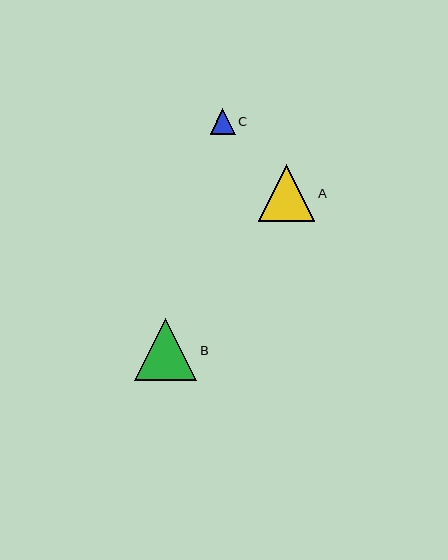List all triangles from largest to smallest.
From largest to smallest: B, A, C.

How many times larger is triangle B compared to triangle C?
Triangle B is approximately 2.4 times the size of triangle C.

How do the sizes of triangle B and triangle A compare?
Triangle B and triangle A are approximately the same size.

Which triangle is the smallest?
Triangle C is the smallest with a size of approximately 25 pixels.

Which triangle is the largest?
Triangle B is the largest with a size of approximately 62 pixels.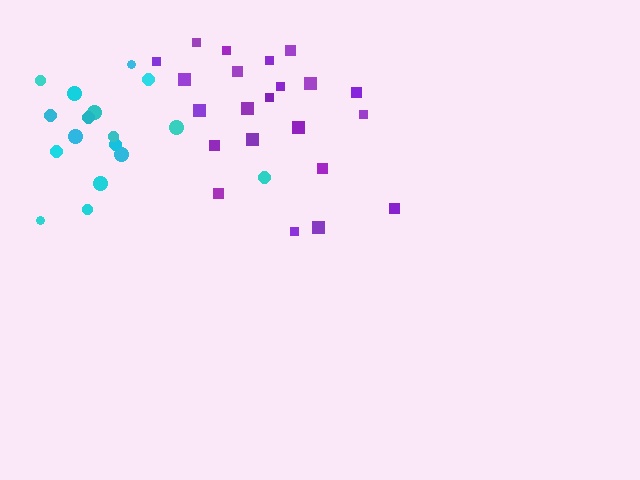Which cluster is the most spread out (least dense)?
Cyan.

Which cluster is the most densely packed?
Purple.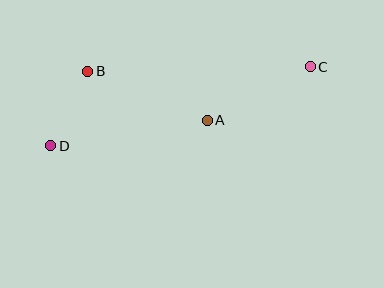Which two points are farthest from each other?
Points C and D are farthest from each other.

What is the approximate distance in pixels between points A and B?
The distance between A and B is approximately 129 pixels.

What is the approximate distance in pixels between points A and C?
The distance between A and C is approximately 116 pixels.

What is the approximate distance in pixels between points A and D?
The distance between A and D is approximately 158 pixels.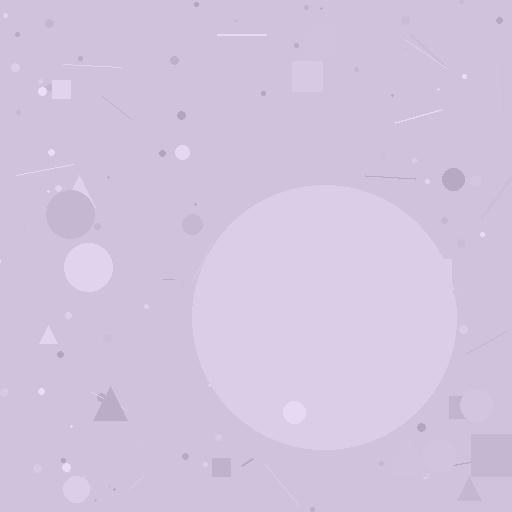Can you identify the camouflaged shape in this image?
The camouflaged shape is a circle.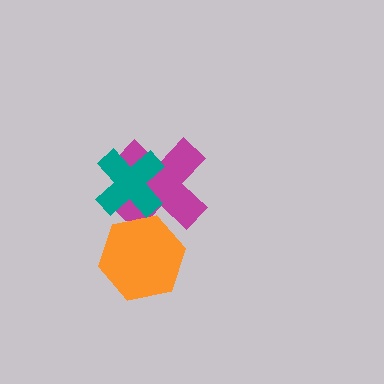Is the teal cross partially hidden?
No, no other shape covers it.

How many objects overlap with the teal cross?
1 object overlaps with the teal cross.